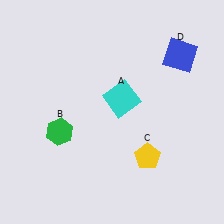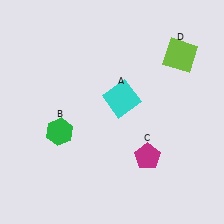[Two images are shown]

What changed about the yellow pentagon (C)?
In Image 1, C is yellow. In Image 2, it changed to magenta.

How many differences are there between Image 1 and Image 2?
There are 2 differences between the two images.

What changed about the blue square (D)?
In Image 1, D is blue. In Image 2, it changed to lime.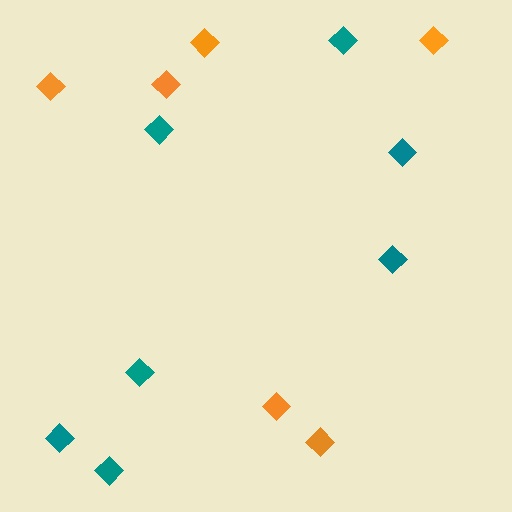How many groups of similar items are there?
There are 2 groups: one group of teal diamonds (7) and one group of orange diamonds (6).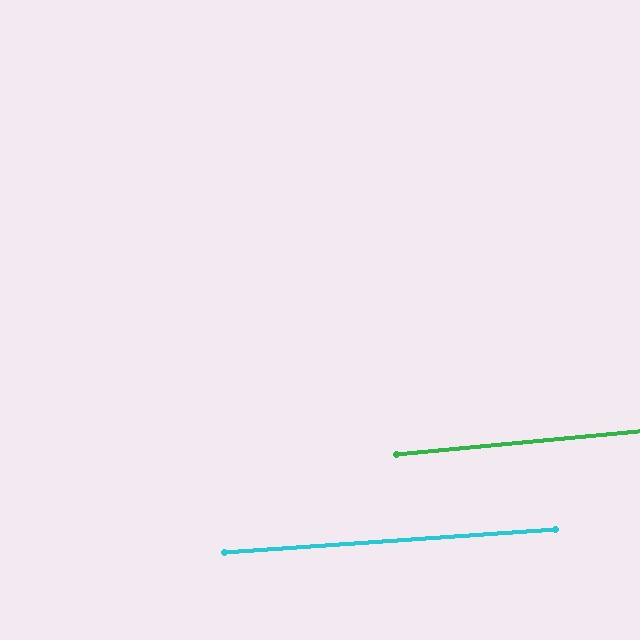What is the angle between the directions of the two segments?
Approximately 1 degree.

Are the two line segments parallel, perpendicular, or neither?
Parallel — their directions differ by only 1.5°.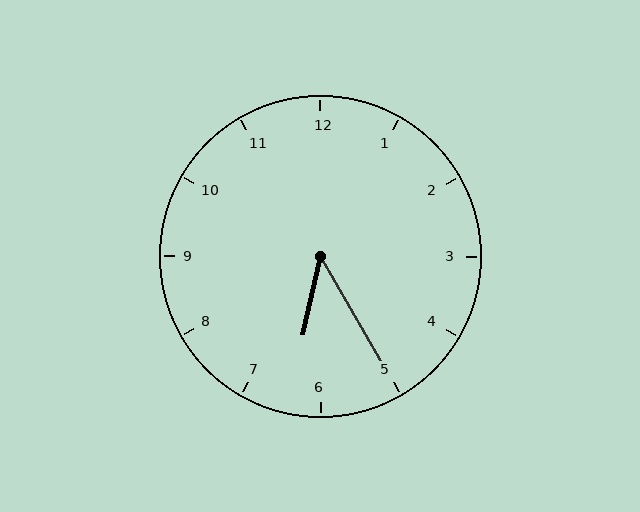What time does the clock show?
6:25.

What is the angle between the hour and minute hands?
Approximately 42 degrees.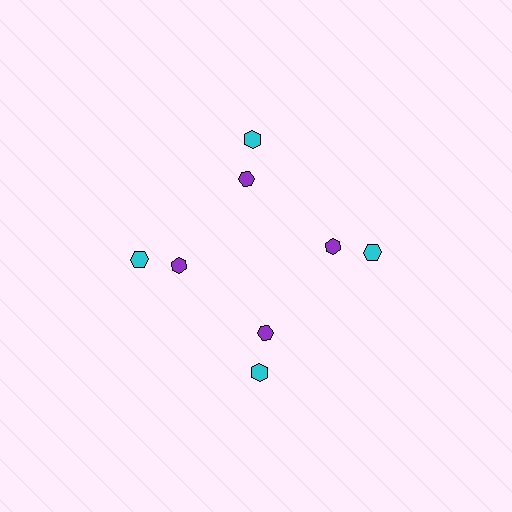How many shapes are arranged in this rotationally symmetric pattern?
There are 8 shapes, arranged in 4 groups of 2.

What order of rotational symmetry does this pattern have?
This pattern has 4-fold rotational symmetry.